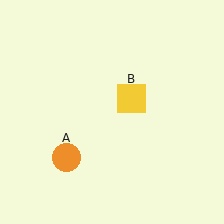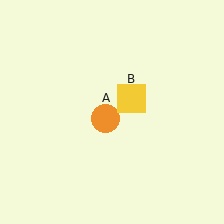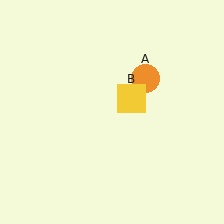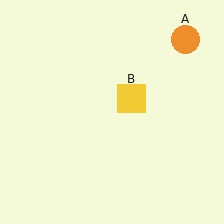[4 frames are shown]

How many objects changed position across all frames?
1 object changed position: orange circle (object A).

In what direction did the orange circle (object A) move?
The orange circle (object A) moved up and to the right.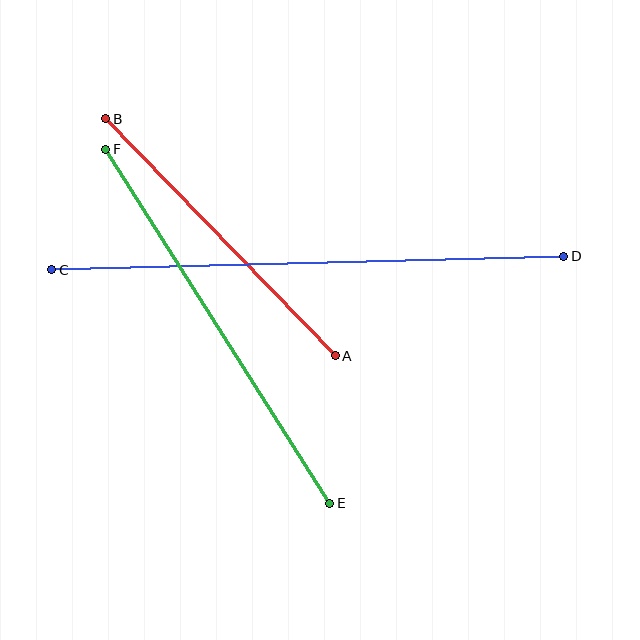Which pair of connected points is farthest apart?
Points C and D are farthest apart.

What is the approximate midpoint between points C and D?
The midpoint is at approximately (308, 263) pixels.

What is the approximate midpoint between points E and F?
The midpoint is at approximately (218, 326) pixels.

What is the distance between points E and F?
The distance is approximately 419 pixels.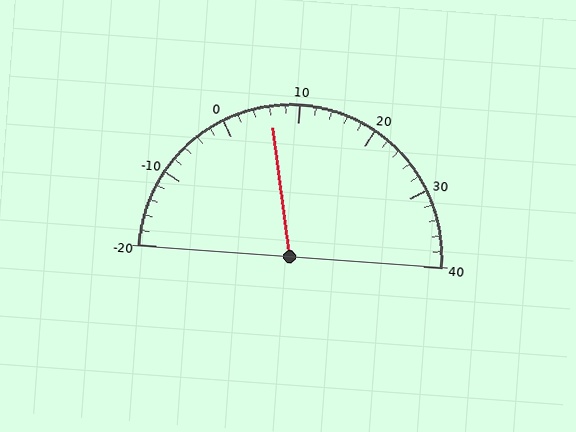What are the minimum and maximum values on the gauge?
The gauge ranges from -20 to 40.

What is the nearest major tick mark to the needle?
The nearest major tick mark is 10.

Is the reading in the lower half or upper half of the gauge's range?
The reading is in the lower half of the range (-20 to 40).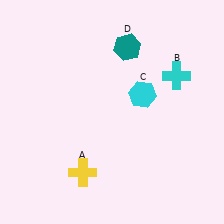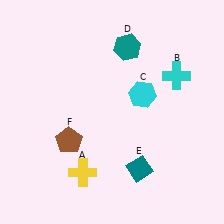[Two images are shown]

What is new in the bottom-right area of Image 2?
A teal diamond (E) was added in the bottom-right area of Image 2.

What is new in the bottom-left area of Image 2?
A brown pentagon (F) was added in the bottom-left area of Image 2.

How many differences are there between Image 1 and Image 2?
There are 2 differences between the two images.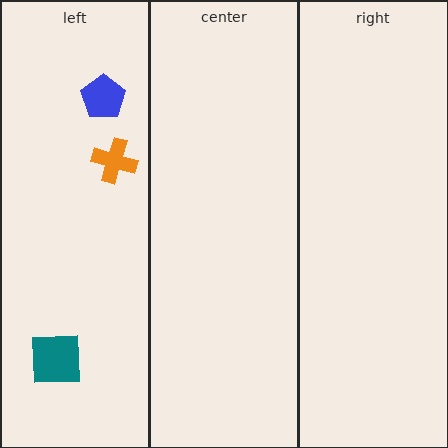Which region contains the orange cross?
The left region.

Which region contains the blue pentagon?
The left region.